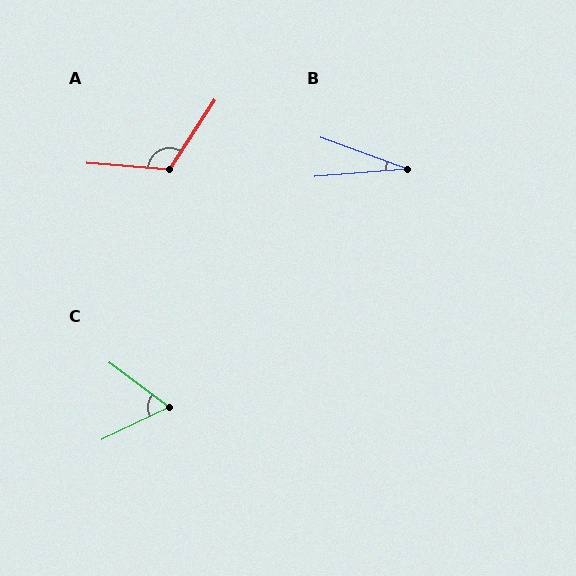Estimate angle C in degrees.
Approximately 63 degrees.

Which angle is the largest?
A, at approximately 119 degrees.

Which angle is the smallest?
B, at approximately 24 degrees.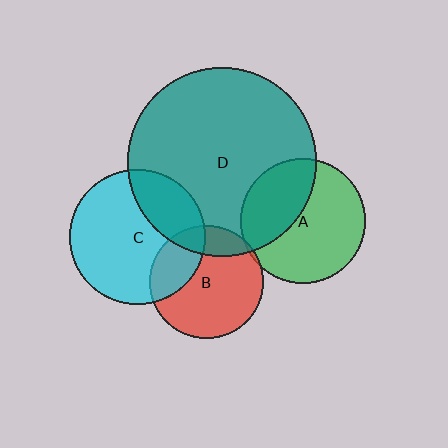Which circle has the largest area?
Circle D (teal).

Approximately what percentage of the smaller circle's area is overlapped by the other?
Approximately 25%.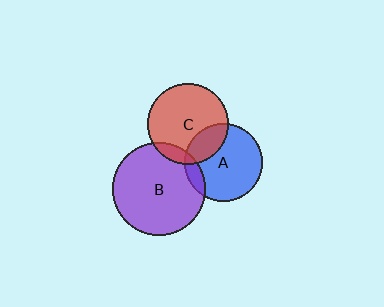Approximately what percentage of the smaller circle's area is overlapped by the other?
Approximately 25%.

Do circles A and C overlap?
Yes.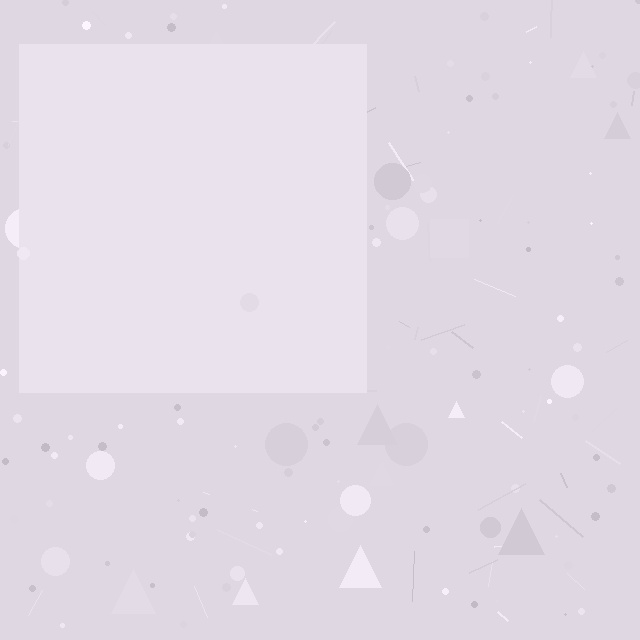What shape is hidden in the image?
A square is hidden in the image.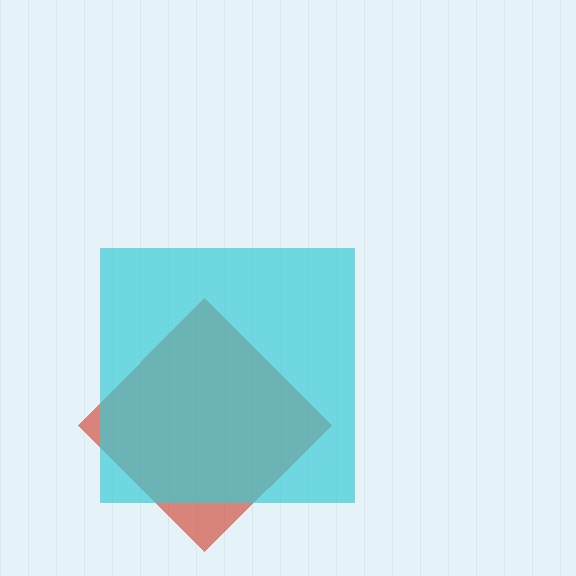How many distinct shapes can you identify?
There are 2 distinct shapes: a red diamond, a cyan square.